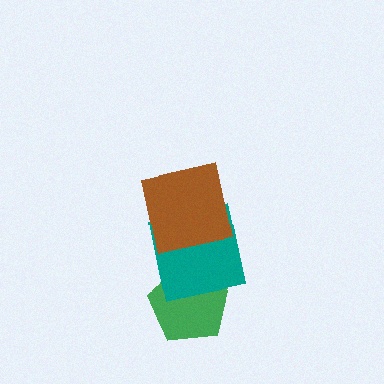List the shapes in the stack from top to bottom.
From top to bottom: the brown square, the teal square, the green pentagon.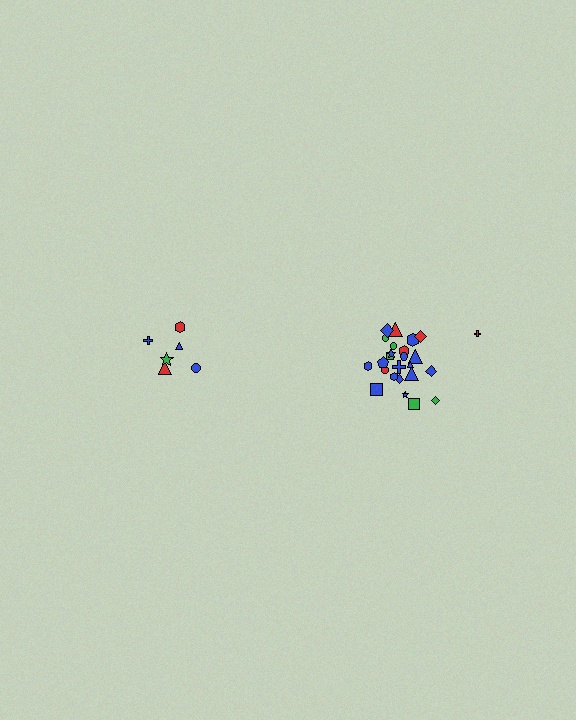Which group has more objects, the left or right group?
The right group.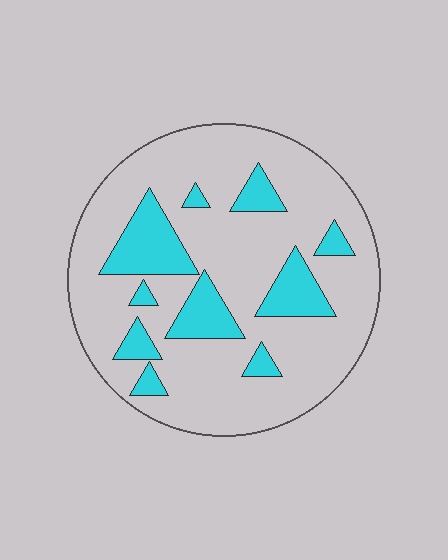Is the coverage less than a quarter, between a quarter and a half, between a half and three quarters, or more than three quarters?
Less than a quarter.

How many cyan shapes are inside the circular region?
10.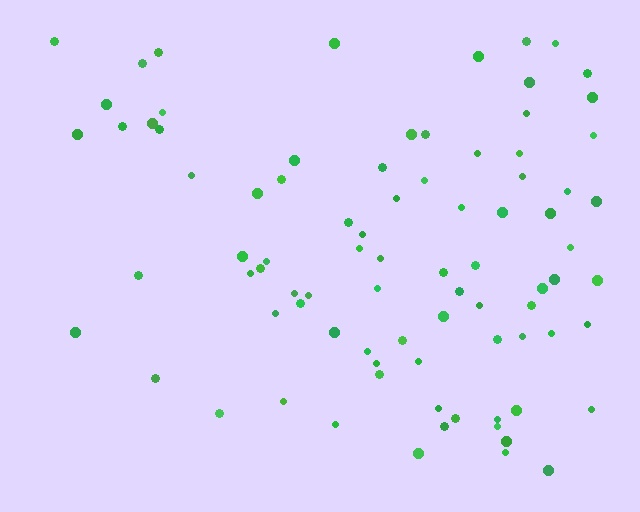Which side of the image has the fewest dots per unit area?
The left.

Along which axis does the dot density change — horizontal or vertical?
Horizontal.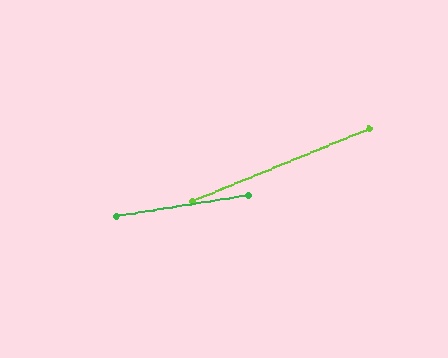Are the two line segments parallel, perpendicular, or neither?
Neither parallel nor perpendicular — they differ by about 13°.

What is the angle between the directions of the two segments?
Approximately 13 degrees.